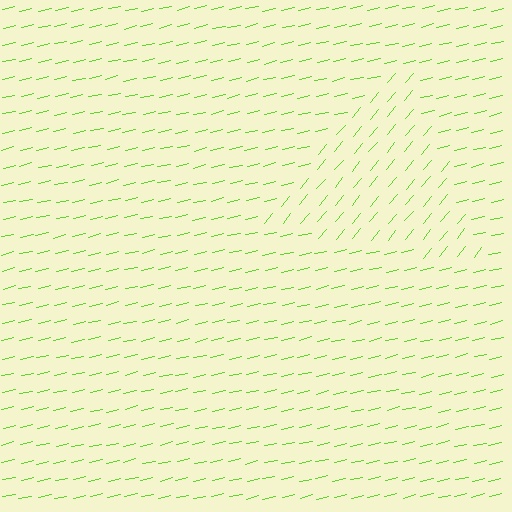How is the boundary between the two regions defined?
The boundary is defined purely by a change in line orientation (approximately 38 degrees difference). All lines are the same color and thickness.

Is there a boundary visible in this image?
Yes, there is a texture boundary formed by a change in line orientation.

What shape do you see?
I see a triangle.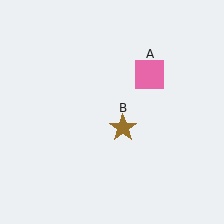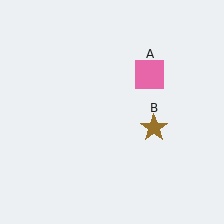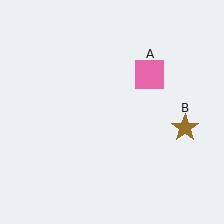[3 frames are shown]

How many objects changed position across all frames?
1 object changed position: brown star (object B).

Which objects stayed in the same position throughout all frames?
Pink square (object A) remained stationary.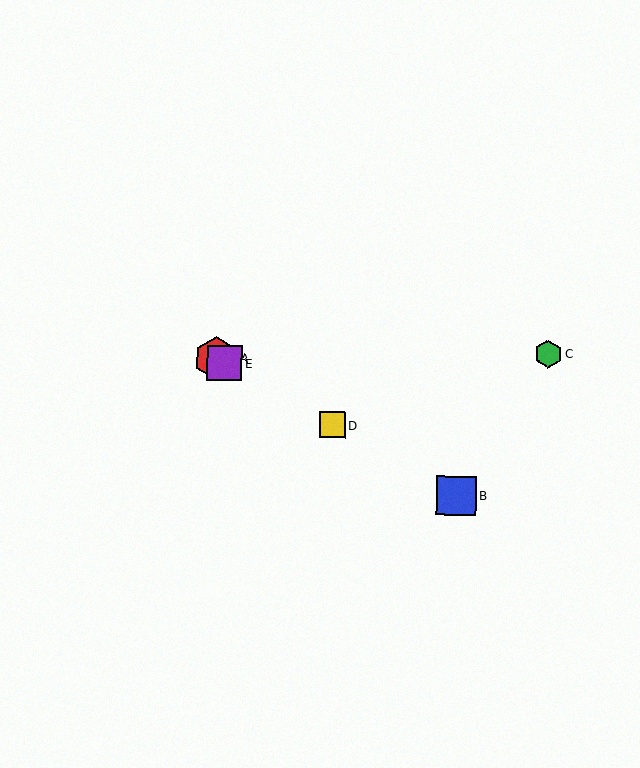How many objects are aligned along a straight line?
4 objects (A, B, D, E) are aligned along a straight line.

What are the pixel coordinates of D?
Object D is at (333, 425).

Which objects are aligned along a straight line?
Objects A, B, D, E are aligned along a straight line.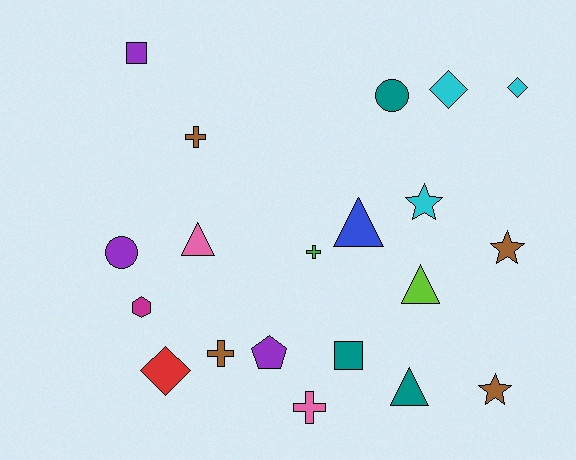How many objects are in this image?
There are 20 objects.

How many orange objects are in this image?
There are no orange objects.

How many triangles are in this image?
There are 4 triangles.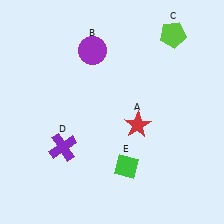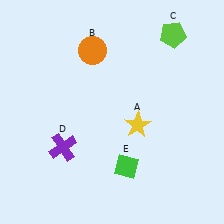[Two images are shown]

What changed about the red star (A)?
In Image 1, A is red. In Image 2, it changed to yellow.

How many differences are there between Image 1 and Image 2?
There are 2 differences between the two images.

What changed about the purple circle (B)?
In Image 1, B is purple. In Image 2, it changed to orange.